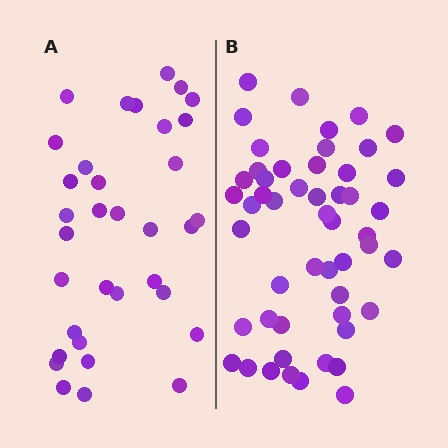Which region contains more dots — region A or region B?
Region B (the right region) has more dots.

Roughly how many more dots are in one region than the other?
Region B has approximately 15 more dots than region A.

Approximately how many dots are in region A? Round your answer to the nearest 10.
About 30 dots. (The exact count is 34, which rounds to 30.)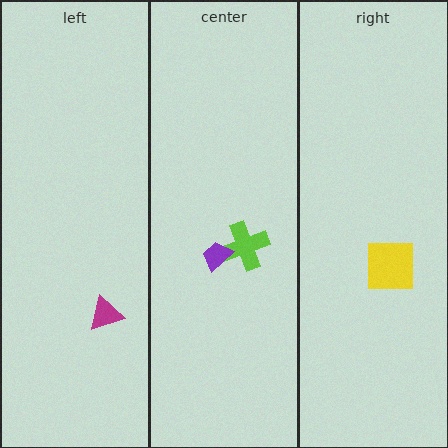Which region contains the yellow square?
The right region.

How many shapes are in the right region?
1.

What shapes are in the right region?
The yellow square.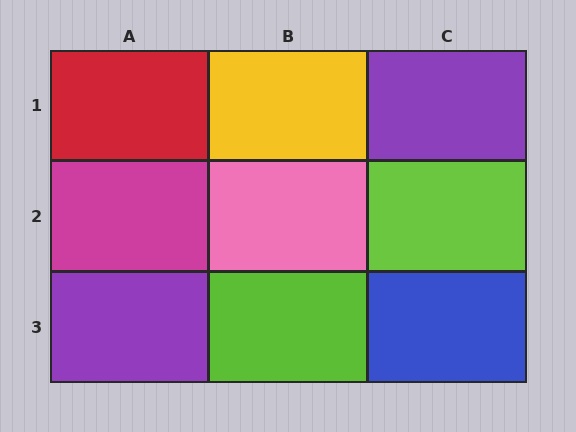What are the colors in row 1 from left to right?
Red, yellow, purple.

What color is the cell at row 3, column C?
Blue.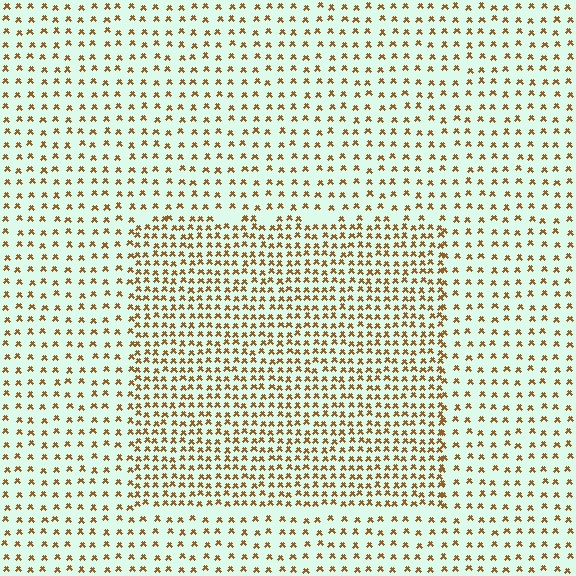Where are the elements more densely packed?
The elements are more densely packed inside the rectangle boundary.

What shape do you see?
I see a rectangle.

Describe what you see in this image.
The image contains small brown elements arranged at two different densities. A rectangle-shaped region is visible where the elements are more densely packed than the surrounding area.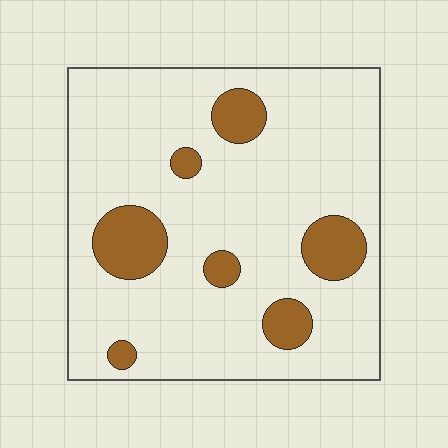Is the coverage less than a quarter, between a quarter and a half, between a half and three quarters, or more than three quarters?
Less than a quarter.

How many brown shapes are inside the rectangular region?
7.